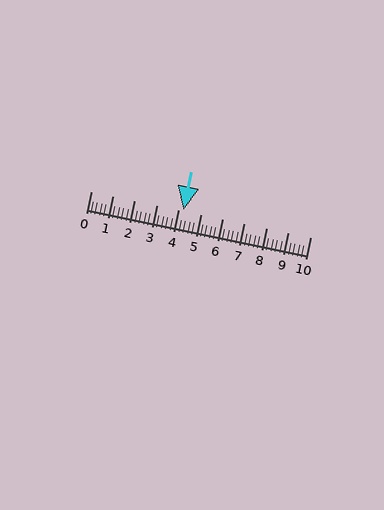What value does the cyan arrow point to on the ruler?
The cyan arrow points to approximately 4.2.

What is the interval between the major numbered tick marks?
The major tick marks are spaced 1 units apart.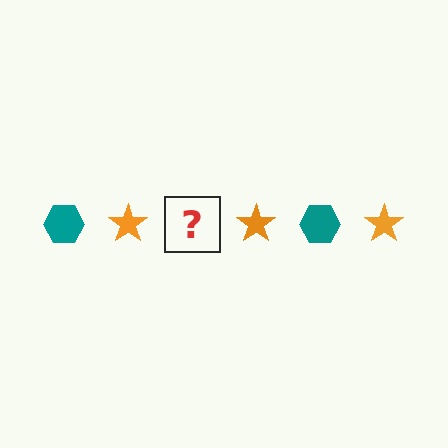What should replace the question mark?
The question mark should be replaced with a teal hexagon.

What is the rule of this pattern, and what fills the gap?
The rule is that the pattern alternates between teal hexagon and orange star. The gap should be filled with a teal hexagon.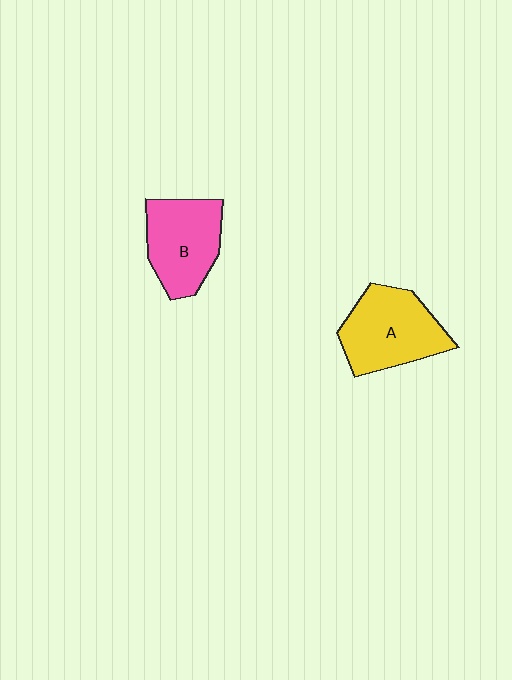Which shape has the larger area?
Shape A (yellow).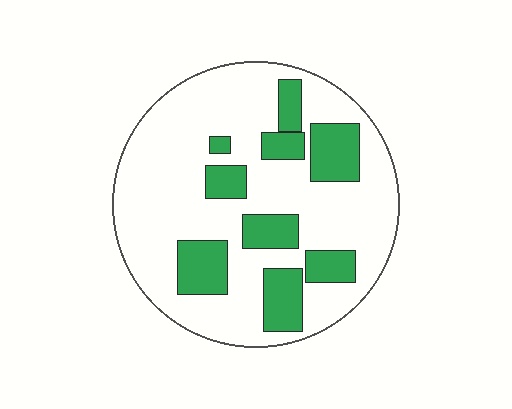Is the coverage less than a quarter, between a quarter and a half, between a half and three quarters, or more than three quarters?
Between a quarter and a half.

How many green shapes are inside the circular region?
9.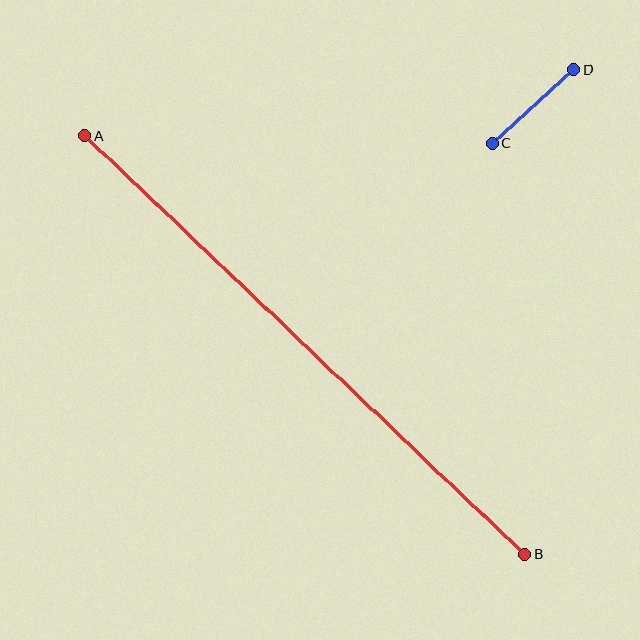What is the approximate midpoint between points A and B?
The midpoint is at approximately (305, 345) pixels.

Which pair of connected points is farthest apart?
Points A and B are farthest apart.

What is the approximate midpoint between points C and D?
The midpoint is at approximately (533, 107) pixels.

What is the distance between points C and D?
The distance is approximately 110 pixels.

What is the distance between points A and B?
The distance is approximately 607 pixels.